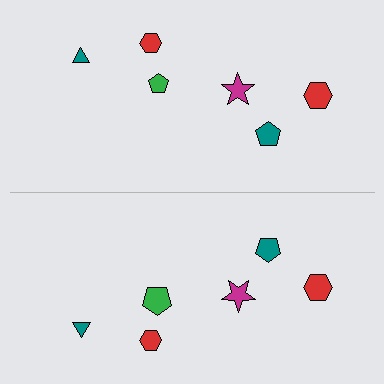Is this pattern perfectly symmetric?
No, the pattern is not perfectly symmetric. The green pentagon on the bottom side has a different size than its mirror counterpart.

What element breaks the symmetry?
The green pentagon on the bottom side has a different size than its mirror counterpart.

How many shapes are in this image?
There are 12 shapes in this image.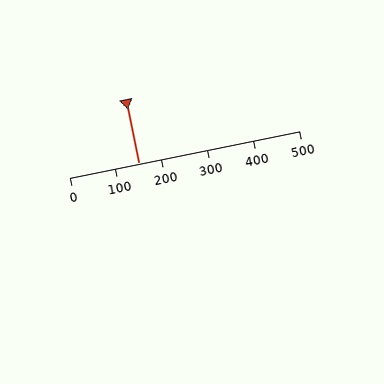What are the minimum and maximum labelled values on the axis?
The axis runs from 0 to 500.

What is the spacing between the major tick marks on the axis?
The major ticks are spaced 100 apart.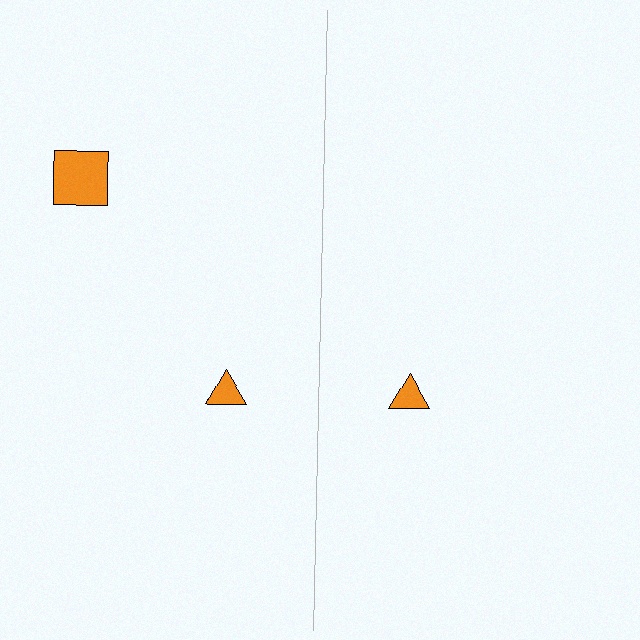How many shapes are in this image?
There are 3 shapes in this image.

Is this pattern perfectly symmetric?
No, the pattern is not perfectly symmetric. A orange square is missing from the right side.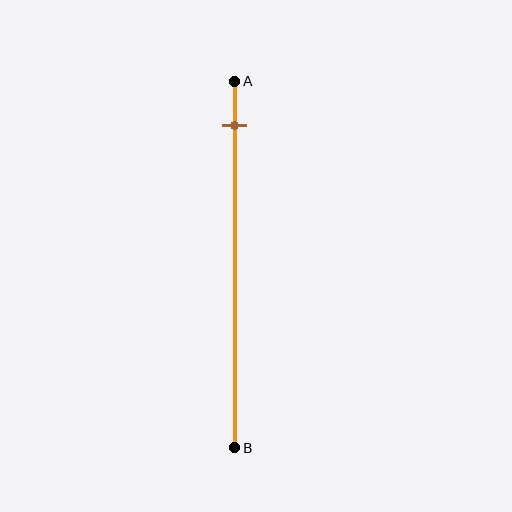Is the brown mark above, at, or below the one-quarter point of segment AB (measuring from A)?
The brown mark is above the one-quarter point of segment AB.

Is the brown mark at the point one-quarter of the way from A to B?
No, the mark is at about 10% from A, not at the 25% one-quarter point.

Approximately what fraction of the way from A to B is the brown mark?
The brown mark is approximately 10% of the way from A to B.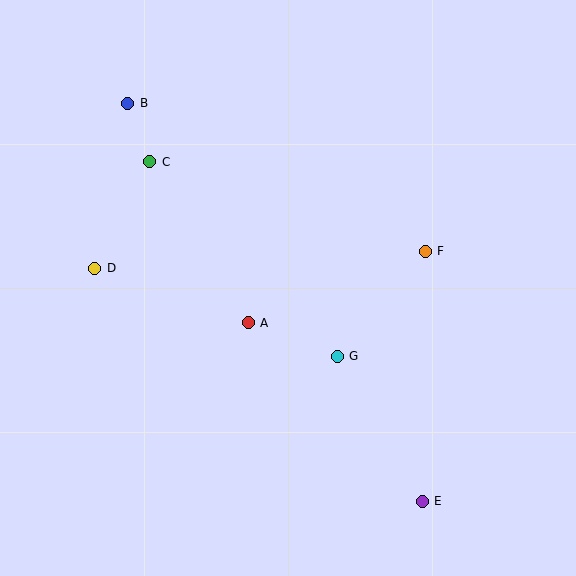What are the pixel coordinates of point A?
Point A is at (248, 323).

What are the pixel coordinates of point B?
Point B is at (128, 103).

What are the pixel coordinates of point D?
Point D is at (95, 268).